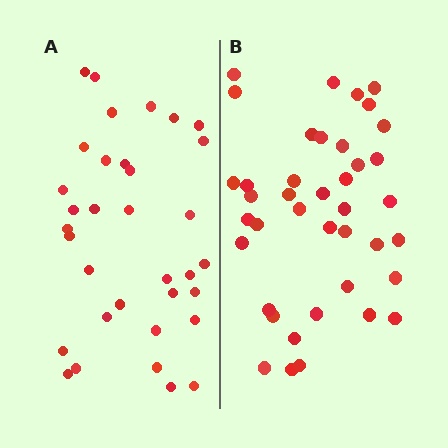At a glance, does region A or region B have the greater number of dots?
Region B (the right region) has more dots.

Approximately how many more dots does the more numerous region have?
Region B has about 6 more dots than region A.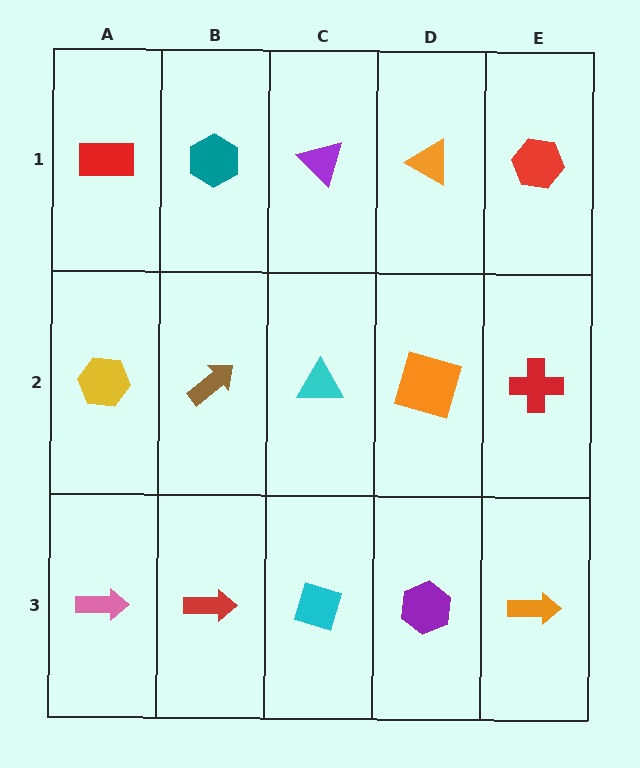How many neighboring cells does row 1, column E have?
2.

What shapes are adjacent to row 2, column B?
A teal hexagon (row 1, column B), a red arrow (row 3, column B), a yellow hexagon (row 2, column A), a cyan triangle (row 2, column C).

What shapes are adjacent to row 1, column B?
A brown arrow (row 2, column B), a red rectangle (row 1, column A), a purple triangle (row 1, column C).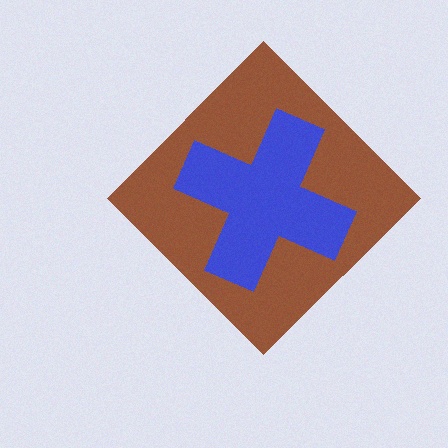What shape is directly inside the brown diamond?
The blue cross.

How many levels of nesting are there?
2.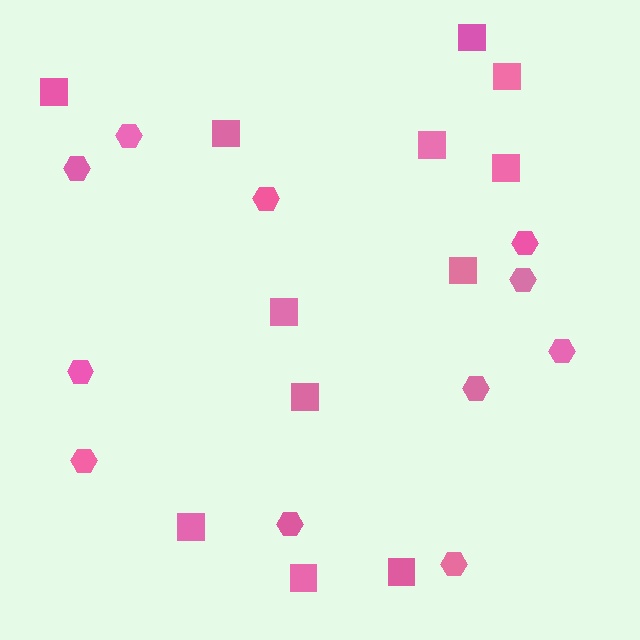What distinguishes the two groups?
There are 2 groups: one group of squares (12) and one group of hexagons (11).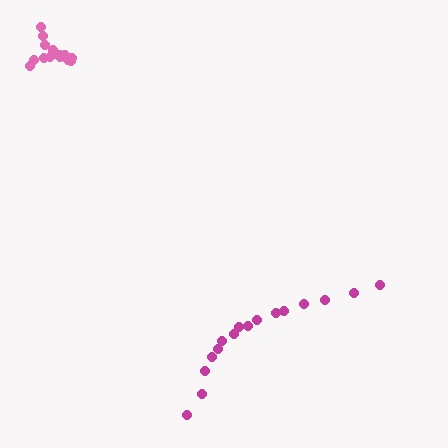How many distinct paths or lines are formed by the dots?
There are 2 distinct paths.